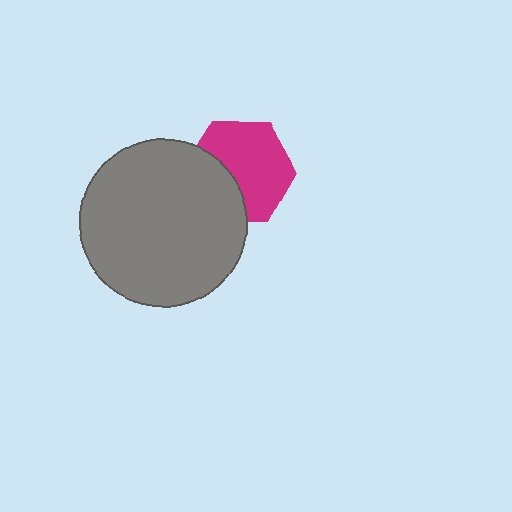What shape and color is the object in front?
The object in front is a gray circle.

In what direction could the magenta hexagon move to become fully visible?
The magenta hexagon could move toward the upper-right. That would shift it out from behind the gray circle entirely.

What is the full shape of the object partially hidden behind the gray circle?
The partially hidden object is a magenta hexagon.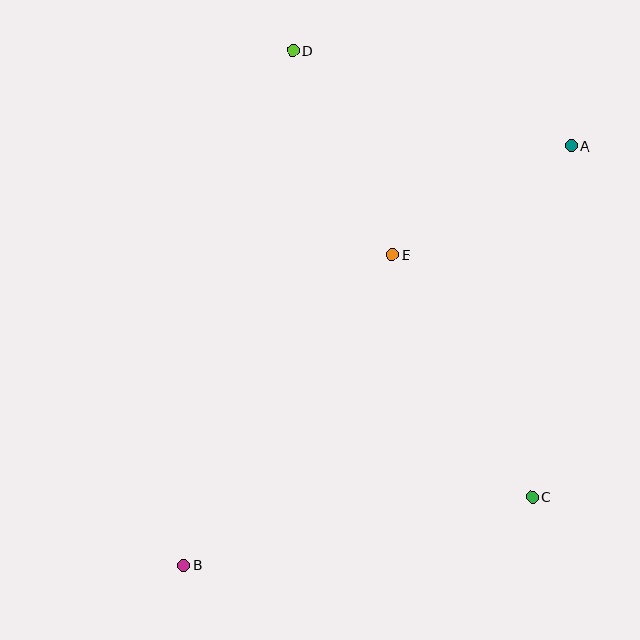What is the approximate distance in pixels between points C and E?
The distance between C and E is approximately 280 pixels.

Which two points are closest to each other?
Points A and E are closest to each other.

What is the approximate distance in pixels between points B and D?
The distance between B and D is approximately 526 pixels.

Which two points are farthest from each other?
Points A and B are farthest from each other.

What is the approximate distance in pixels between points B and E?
The distance between B and E is approximately 374 pixels.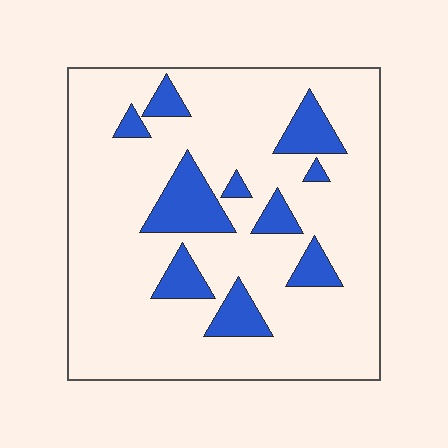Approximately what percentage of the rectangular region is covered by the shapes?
Approximately 15%.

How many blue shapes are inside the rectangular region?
10.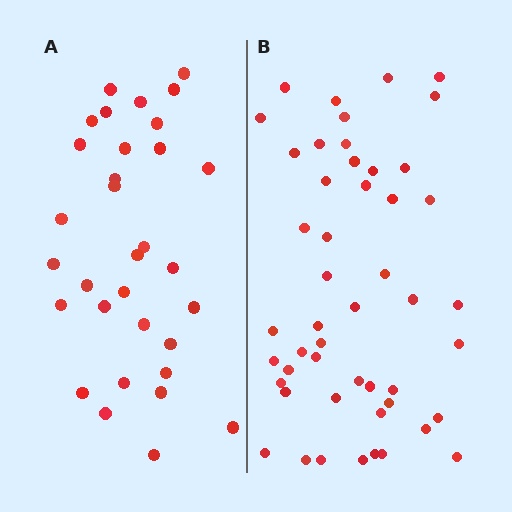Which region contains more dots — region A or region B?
Region B (the right region) has more dots.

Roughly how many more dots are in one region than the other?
Region B has approximately 15 more dots than region A.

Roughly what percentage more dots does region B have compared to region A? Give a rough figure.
About 55% more.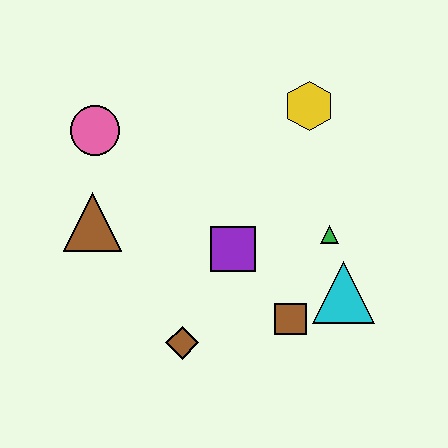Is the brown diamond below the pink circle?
Yes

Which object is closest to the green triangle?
The cyan triangle is closest to the green triangle.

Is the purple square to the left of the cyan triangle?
Yes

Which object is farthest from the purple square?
The pink circle is farthest from the purple square.